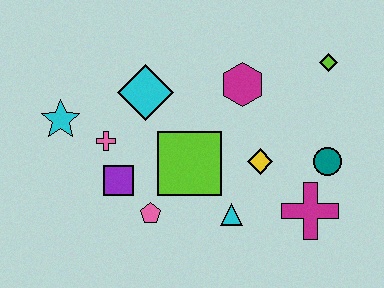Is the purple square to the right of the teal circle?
No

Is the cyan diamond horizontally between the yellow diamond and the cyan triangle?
No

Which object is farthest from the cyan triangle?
The cyan star is farthest from the cyan triangle.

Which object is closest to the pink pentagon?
The purple square is closest to the pink pentagon.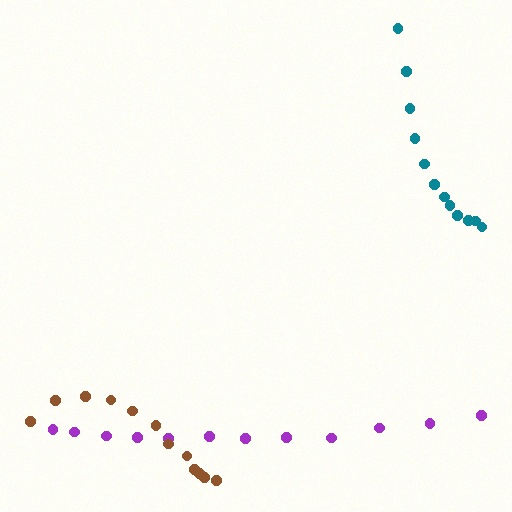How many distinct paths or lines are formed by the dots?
There are 3 distinct paths.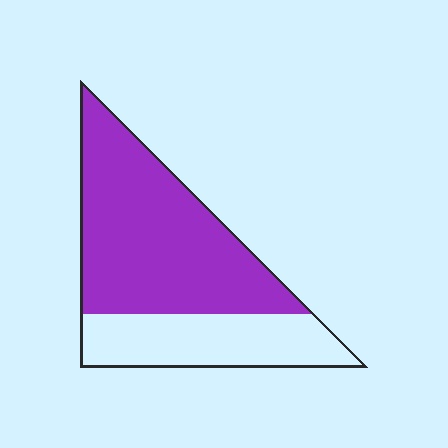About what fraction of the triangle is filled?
About two thirds (2/3).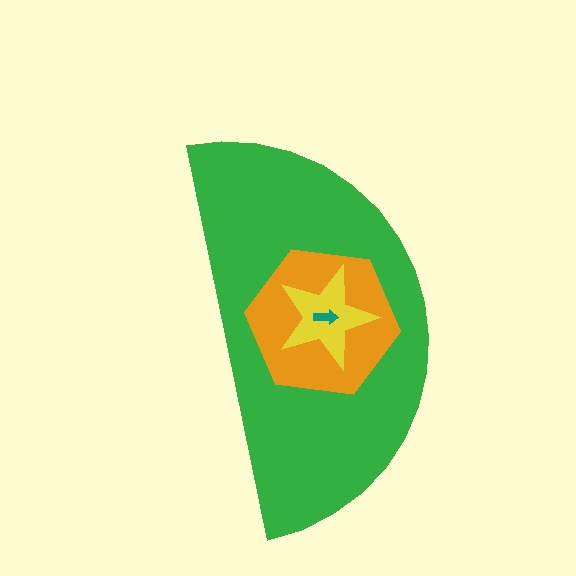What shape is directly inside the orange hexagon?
The yellow star.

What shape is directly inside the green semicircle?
The orange hexagon.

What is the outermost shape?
The green semicircle.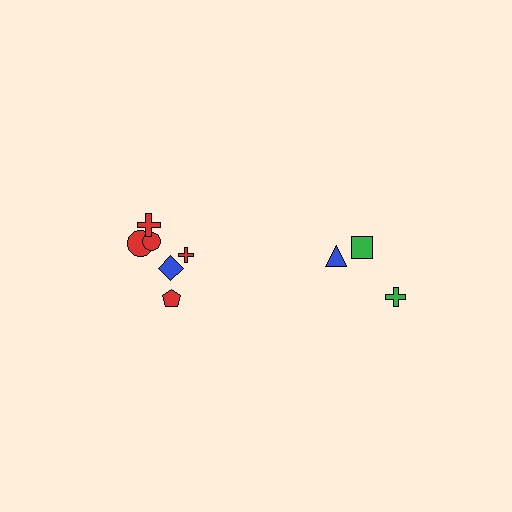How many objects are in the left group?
There are 6 objects.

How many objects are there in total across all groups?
There are 9 objects.